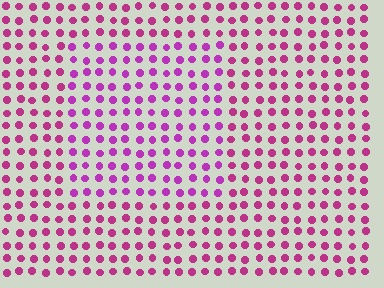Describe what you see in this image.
The image is filled with small magenta elements in a uniform arrangement. A rectangle-shaped region is visible where the elements are tinted to a slightly different hue, forming a subtle color boundary.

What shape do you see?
I see a rectangle.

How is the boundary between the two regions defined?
The boundary is defined purely by a slight shift in hue (about 23 degrees). Spacing, size, and orientation are identical on both sides.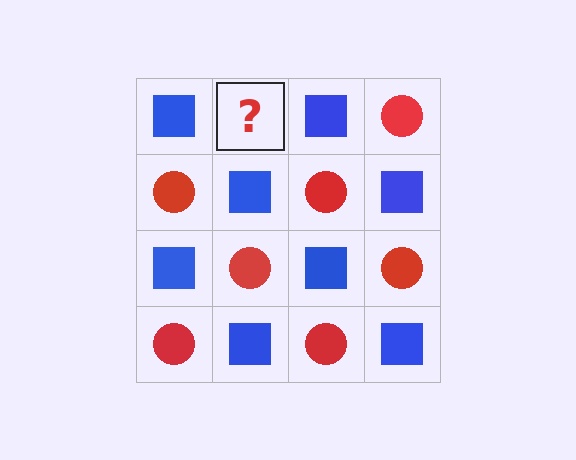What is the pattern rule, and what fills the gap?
The rule is that it alternates blue square and red circle in a checkerboard pattern. The gap should be filled with a red circle.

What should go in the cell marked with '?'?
The missing cell should contain a red circle.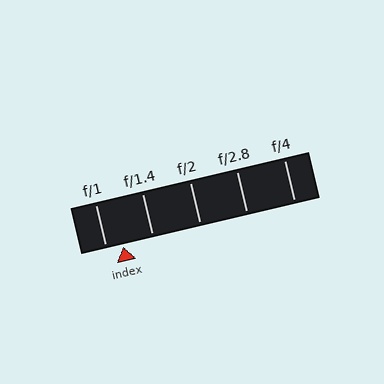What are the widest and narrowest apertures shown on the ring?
The widest aperture shown is f/1 and the narrowest is f/4.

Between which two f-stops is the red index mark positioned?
The index mark is between f/1 and f/1.4.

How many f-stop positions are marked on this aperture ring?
There are 5 f-stop positions marked.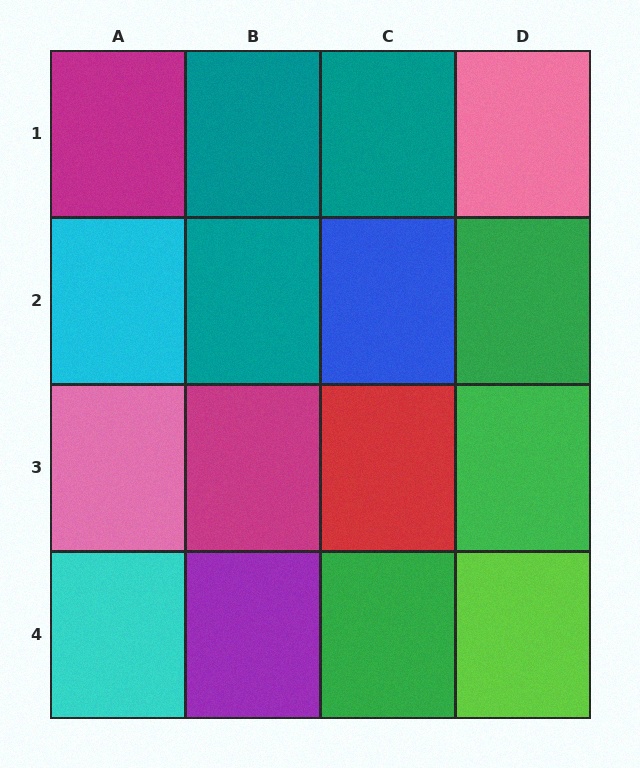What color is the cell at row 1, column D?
Pink.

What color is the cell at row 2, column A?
Cyan.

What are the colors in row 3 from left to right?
Pink, magenta, red, green.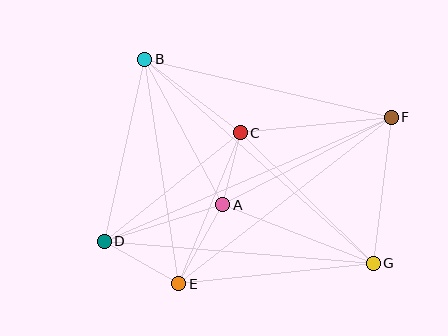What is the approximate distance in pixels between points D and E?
The distance between D and E is approximately 86 pixels.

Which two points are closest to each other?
Points A and C are closest to each other.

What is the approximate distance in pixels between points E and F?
The distance between E and F is approximately 270 pixels.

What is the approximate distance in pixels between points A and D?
The distance between A and D is approximately 124 pixels.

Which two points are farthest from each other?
Points D and F are farthest from each other.